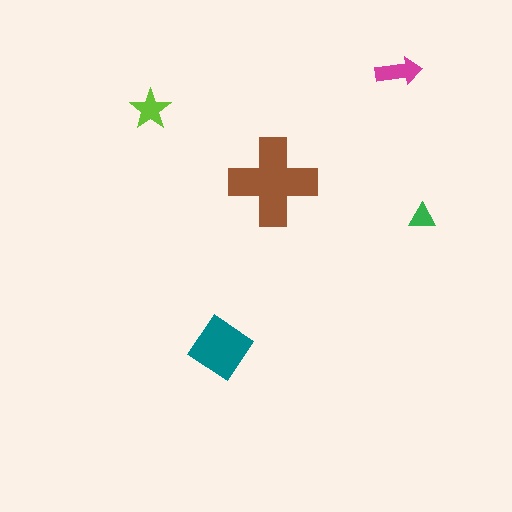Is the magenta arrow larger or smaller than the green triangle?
Larger.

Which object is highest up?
The magenta arrow is topmost.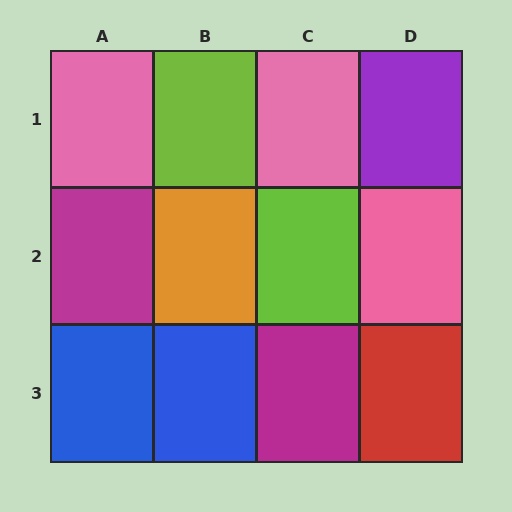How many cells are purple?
1 cell is purple.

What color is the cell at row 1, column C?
Pink.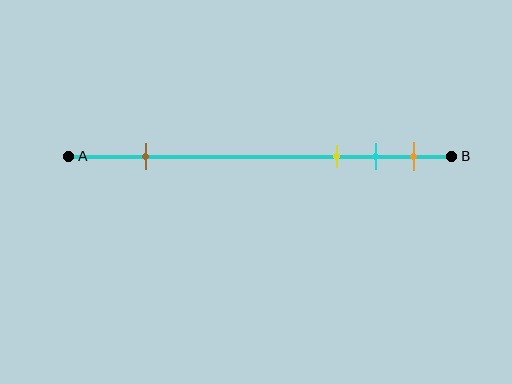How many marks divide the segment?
There are 4 marks dividing the segment.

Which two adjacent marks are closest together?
The cyan and orange marks are the closest adjacent pair.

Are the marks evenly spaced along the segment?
No, the marks are not evenly spaced.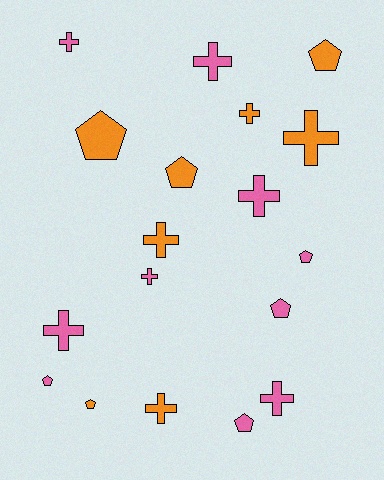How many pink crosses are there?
There are 6 pink crosses.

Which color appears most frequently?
Pink, with 10 objects.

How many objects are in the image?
There are 18 objects.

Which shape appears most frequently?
Cross, with 10 objects.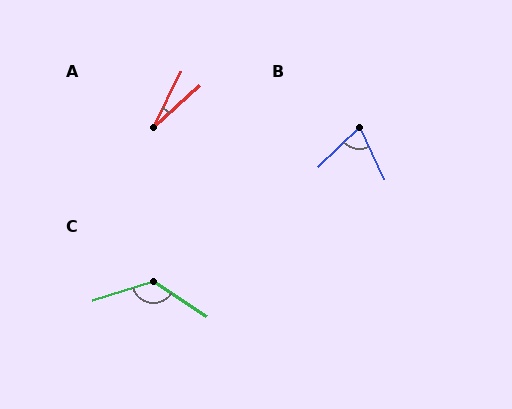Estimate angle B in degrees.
Approximately 70 degrees.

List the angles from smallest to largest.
A (23°), B (70°), C (130°).